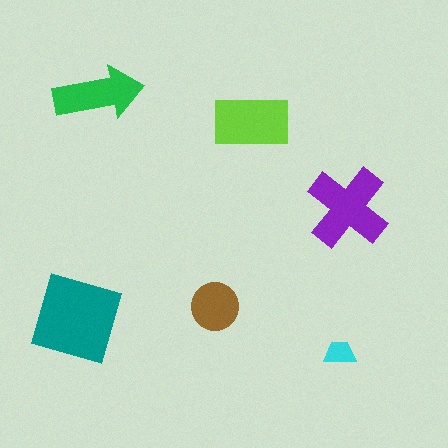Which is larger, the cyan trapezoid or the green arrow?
The green arrow.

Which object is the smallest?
The cyan trapezoid.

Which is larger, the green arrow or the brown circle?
The green arrow.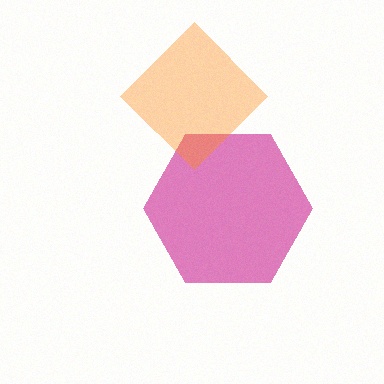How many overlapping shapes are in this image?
There are 2 overlapping shapes in the image.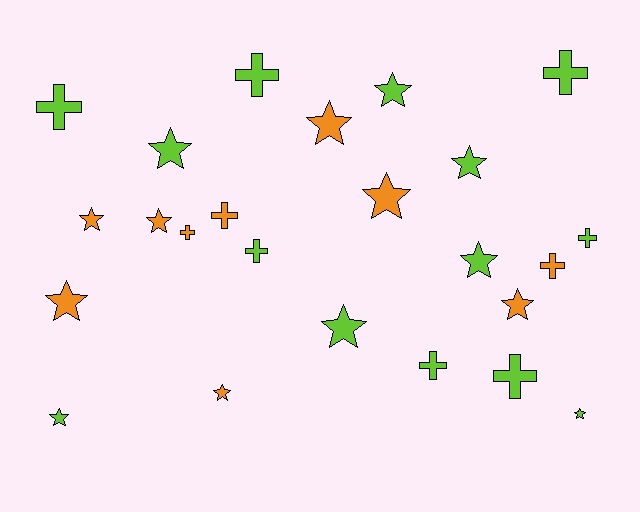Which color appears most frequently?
Lime, with 14 objects.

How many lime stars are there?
There are 7 lime stars.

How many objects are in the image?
There are 24 objects.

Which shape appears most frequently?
Star, with 14 objects.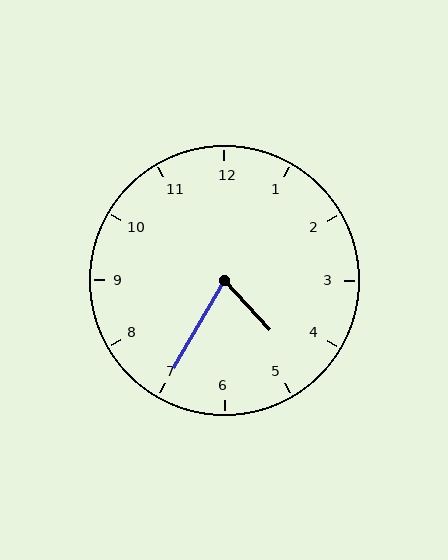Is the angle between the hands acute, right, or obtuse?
It is acute.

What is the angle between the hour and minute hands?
Approximately 72 degrees.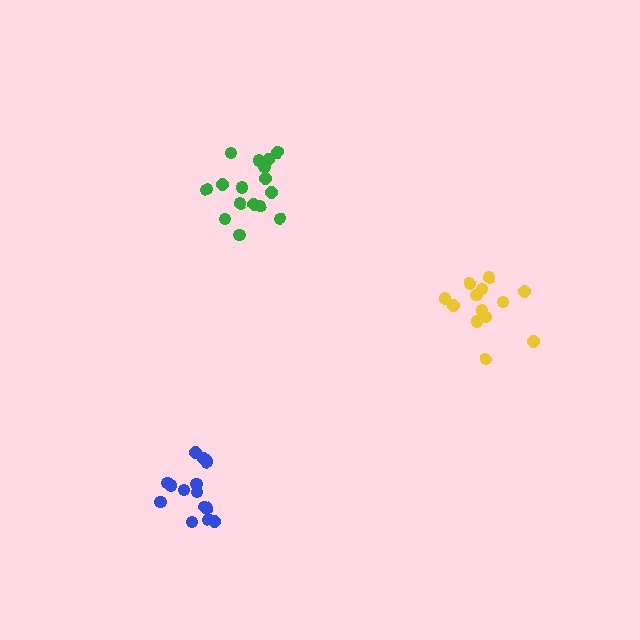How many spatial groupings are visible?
There are 3 spatial groupings.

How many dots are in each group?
Group 1: 14 dots, Group 2: 16 dots, Group 3: 13 dots (43 total).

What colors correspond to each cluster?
The clusters are colored: blue, green, yellow.